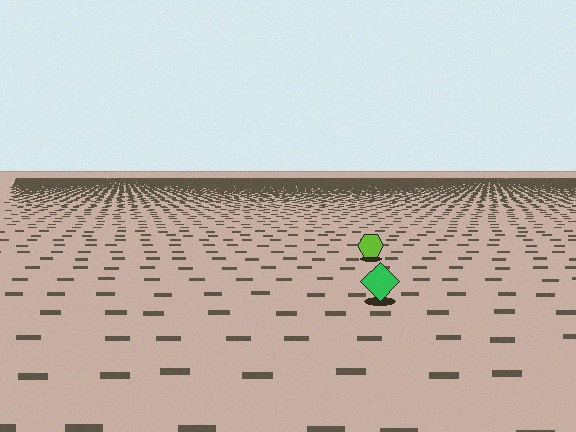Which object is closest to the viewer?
The green diamond is closest. The texture marks near it are larger and more spread out.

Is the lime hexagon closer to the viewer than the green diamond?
No. The green diamond is closer — you can tell from the texture gradient: the ground texture is coarser near it.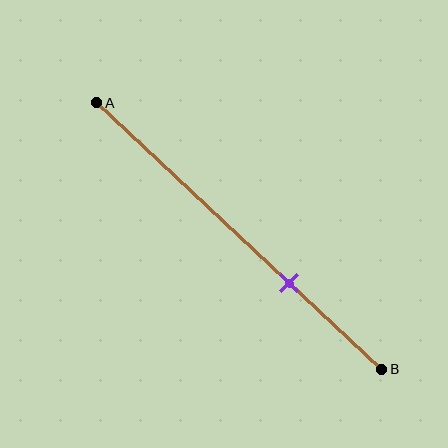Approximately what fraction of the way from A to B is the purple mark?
The purple mark is approximately 70% of the way from A to B.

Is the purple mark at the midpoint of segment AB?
No, the mark is at about 70% from A, not at the 50% midpoint.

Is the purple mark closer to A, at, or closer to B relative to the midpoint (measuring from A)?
The purple mark is closer to point B than the midpoint of segment AB.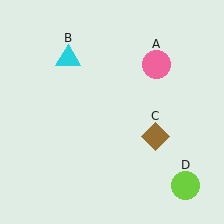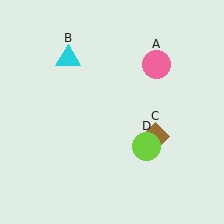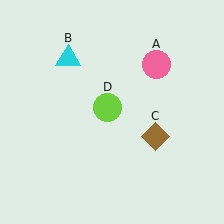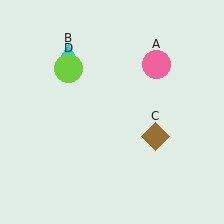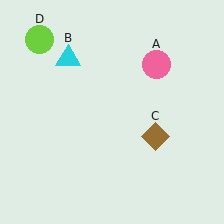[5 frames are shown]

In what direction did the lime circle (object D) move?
The lime circle (object D) moved up and to the left.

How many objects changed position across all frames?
1 object changed position: lime circle (object D).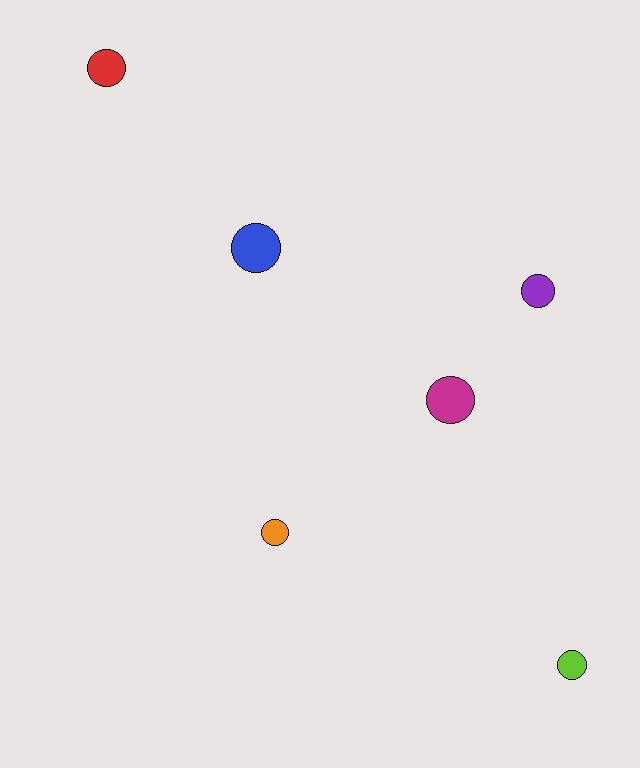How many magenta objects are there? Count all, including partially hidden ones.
There is 1 magenta object.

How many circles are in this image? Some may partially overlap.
There are 6 circles.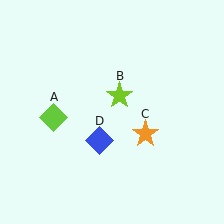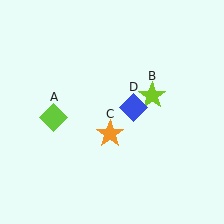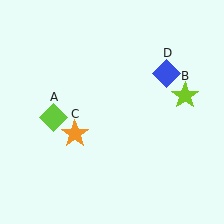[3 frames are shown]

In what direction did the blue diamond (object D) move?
The blue diamond (object D) moved up and to the right.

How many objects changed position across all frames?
3 objects changed position: lime star (object B), orange star (object C), blue diamond (object D).